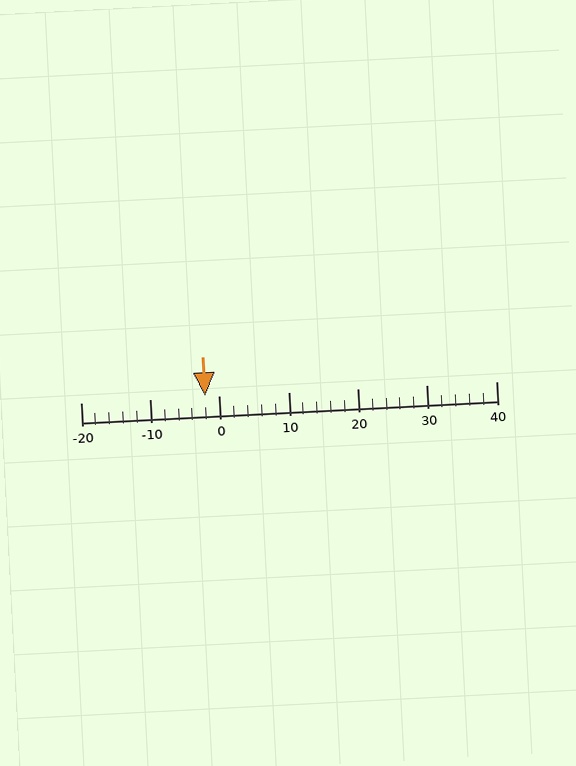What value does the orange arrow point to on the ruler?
The orange arrow points to approximately -2.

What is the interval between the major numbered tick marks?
The major tick marks are spaced 10 units apart.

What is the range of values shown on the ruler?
The ruler shows values from -20 to 40.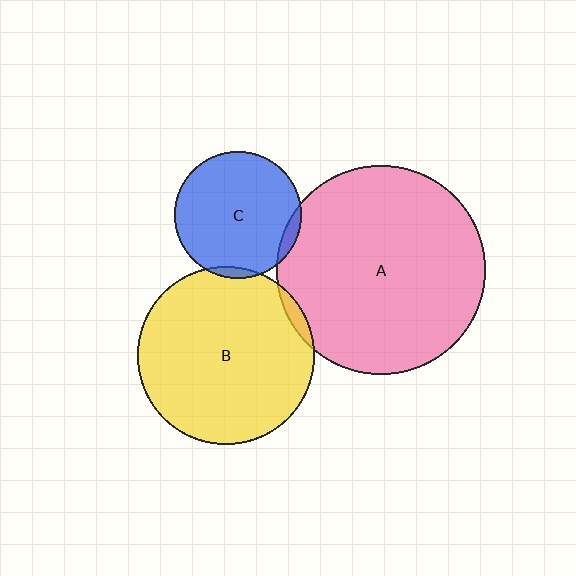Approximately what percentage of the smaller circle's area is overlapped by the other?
Approximately 5%.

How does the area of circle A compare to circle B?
Approximately 1.4 times.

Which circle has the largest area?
Circle A (pink).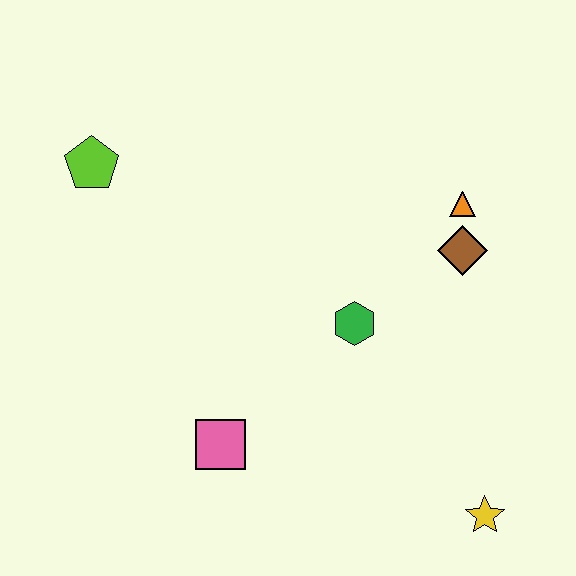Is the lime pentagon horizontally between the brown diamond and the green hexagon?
No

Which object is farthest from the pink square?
The orange triangle is farthest from the pink square.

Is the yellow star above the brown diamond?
No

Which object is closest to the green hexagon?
The brown diamond is closest to the green hexagon.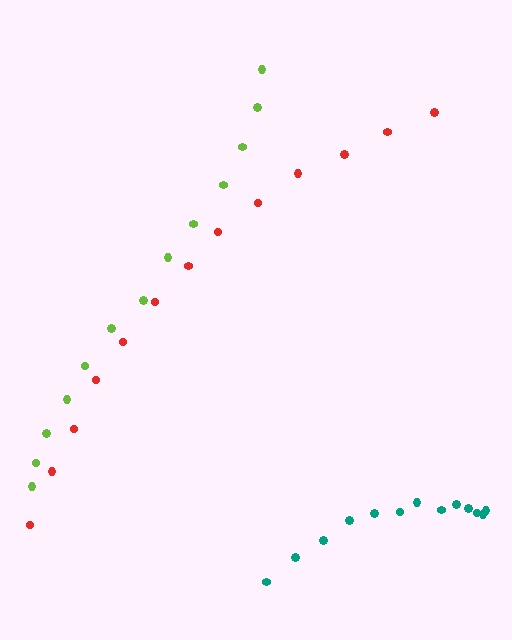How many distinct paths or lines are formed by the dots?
There are 3 distinct paths.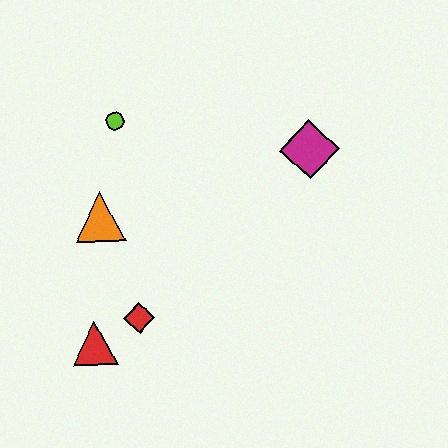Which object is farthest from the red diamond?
The magenta diamond is farthest from the red diamond.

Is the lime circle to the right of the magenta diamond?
No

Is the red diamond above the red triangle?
Yes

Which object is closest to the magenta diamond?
The lime circle is closest to the magenta diamond.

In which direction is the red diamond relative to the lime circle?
The red diamond is below the lime circle.